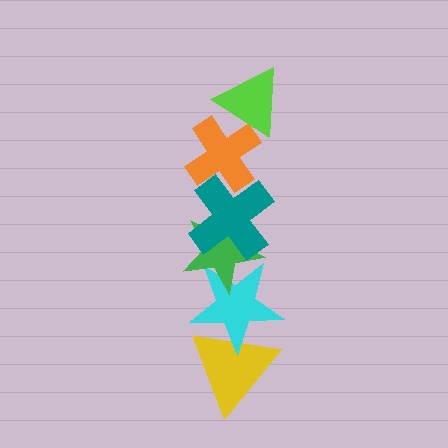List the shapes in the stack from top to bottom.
From top to bottom: the lime triangle, the orange cross, the teal cross, the green star, the cyan star, the yellow triangle.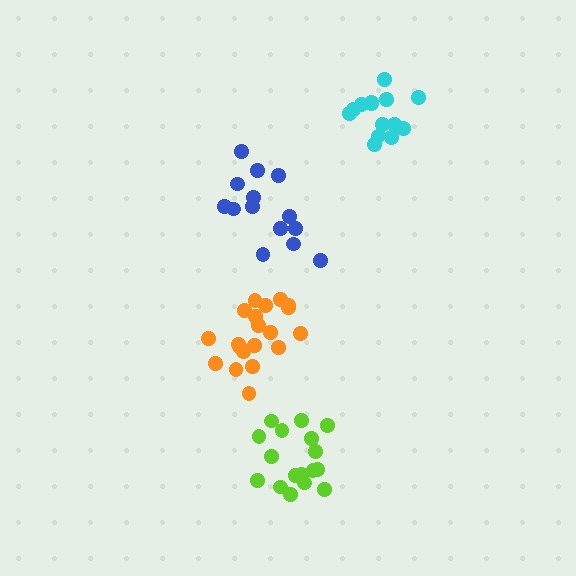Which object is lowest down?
The lime cluster is bottommost.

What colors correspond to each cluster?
The clusters are colored: blue, lime, cyan, orange.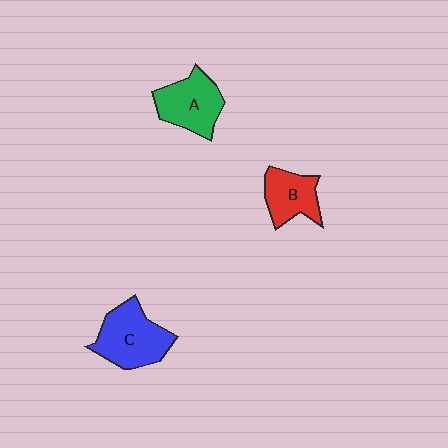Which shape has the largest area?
Shape C (blue).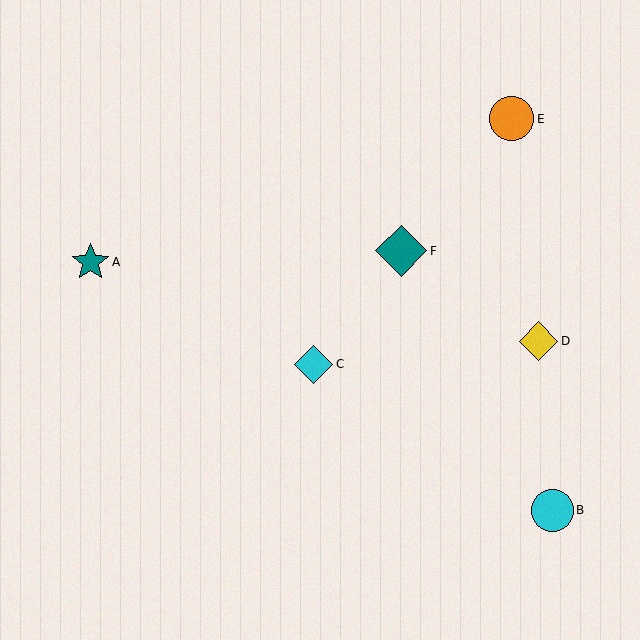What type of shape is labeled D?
Shape D is a yellow diamond.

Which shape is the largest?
The teal diamond (labeled F) is the largest.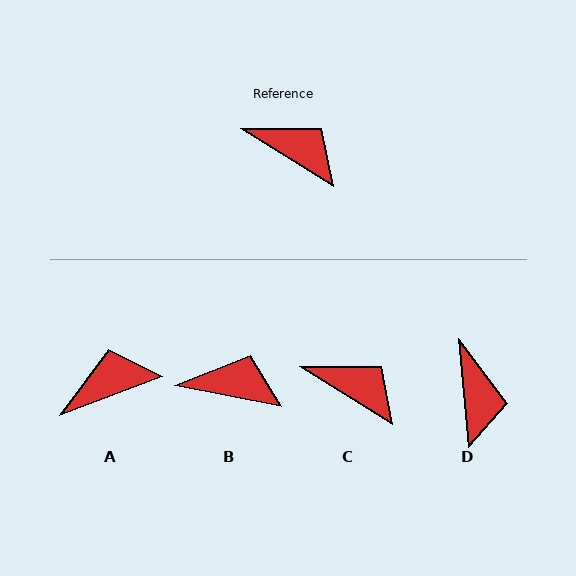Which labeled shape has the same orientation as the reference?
C.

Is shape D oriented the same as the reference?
No, it is off by about 53 degrees.